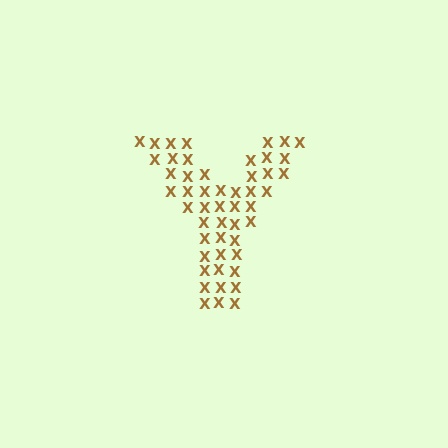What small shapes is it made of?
It is made of small letter X's.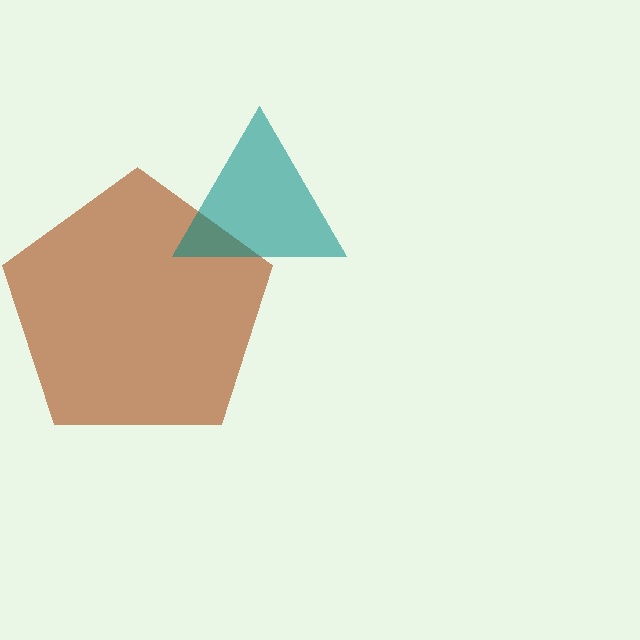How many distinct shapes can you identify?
There are 2 distinct shapes: a brown pentagon, a teal triangle.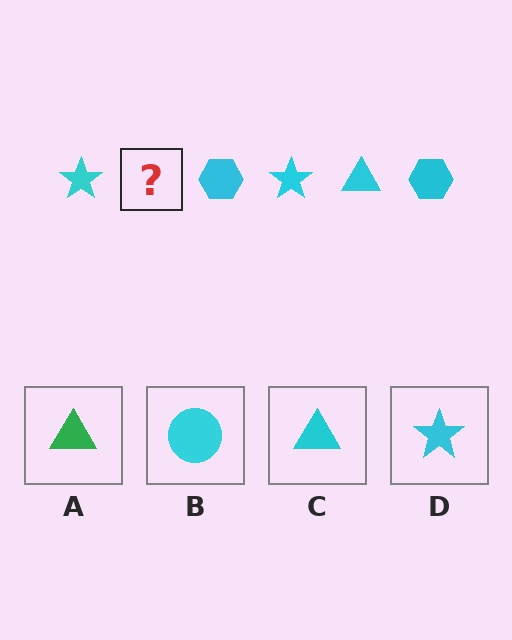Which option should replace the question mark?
Option C.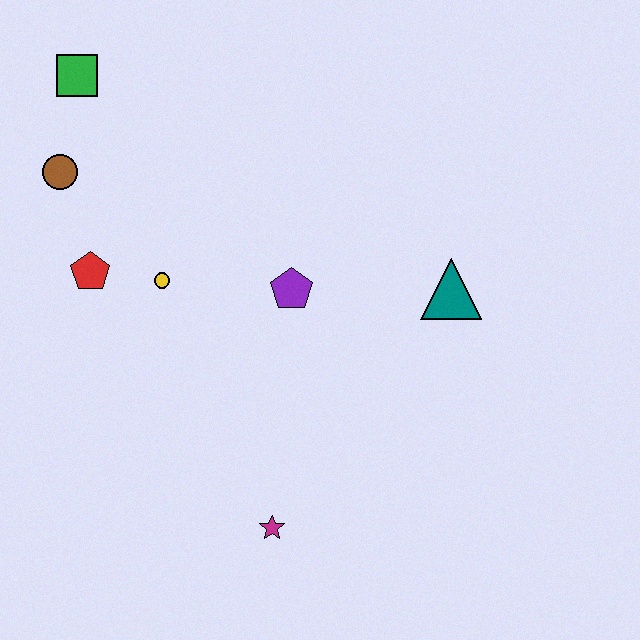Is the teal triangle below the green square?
Yes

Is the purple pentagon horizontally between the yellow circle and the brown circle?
No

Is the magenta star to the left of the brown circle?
No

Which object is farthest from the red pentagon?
The teal triangle is farthest from the red pentagon.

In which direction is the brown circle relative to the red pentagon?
The brown circle is above the red pentagon.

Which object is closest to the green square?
The brown circle is closest to the green square.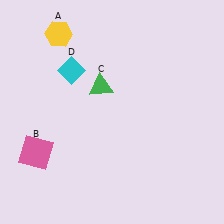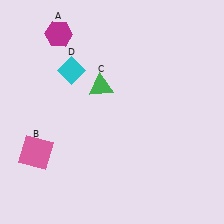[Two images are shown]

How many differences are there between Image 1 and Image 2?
There is 1 difference between the two images.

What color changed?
The hexagon (A) changed from yellow in Image 1 to magenta in Image 2.